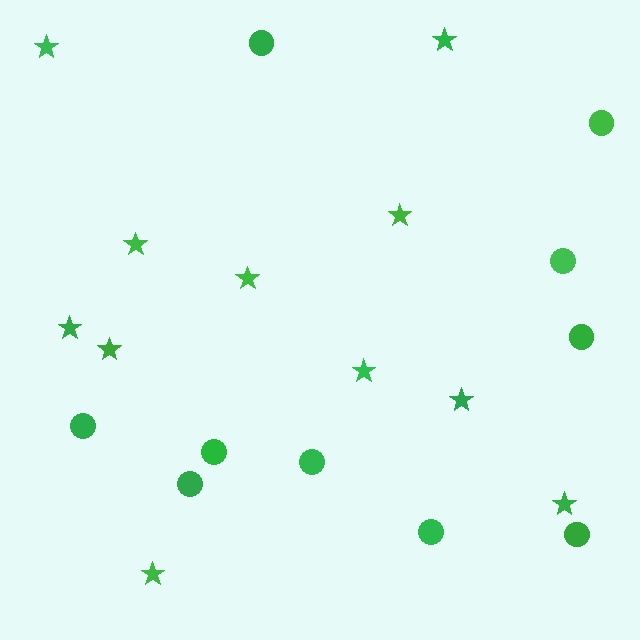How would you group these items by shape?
There are 2 groups: one group of stars (11) and one group of circles (10).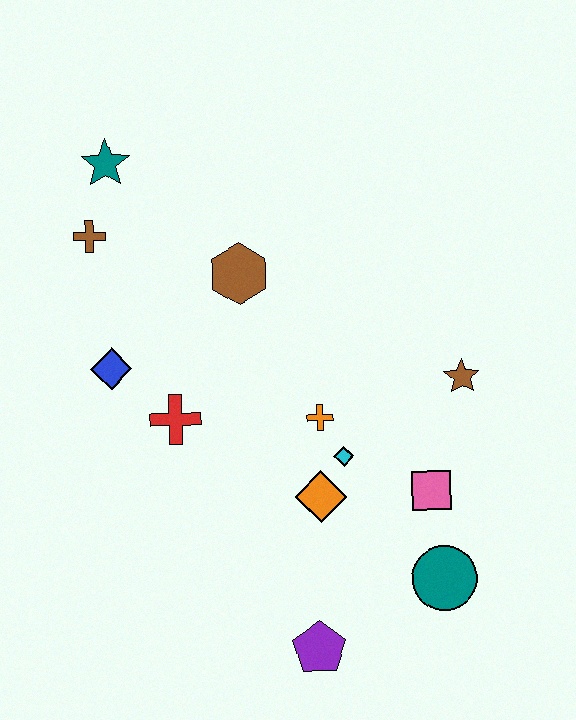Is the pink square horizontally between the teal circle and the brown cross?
Yes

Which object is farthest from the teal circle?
The teal star is farthest from the teal circle.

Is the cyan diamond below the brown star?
Yes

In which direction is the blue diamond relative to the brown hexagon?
The blue diamond is to the left of the brown hexagon.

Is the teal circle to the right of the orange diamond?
Yes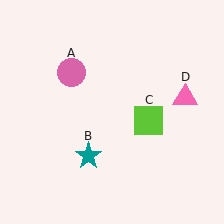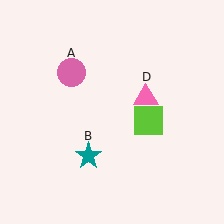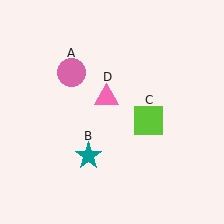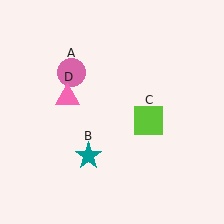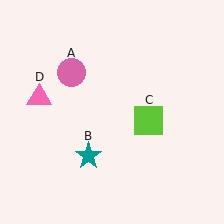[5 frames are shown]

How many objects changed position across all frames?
1 object changed position: pink triangle (object D).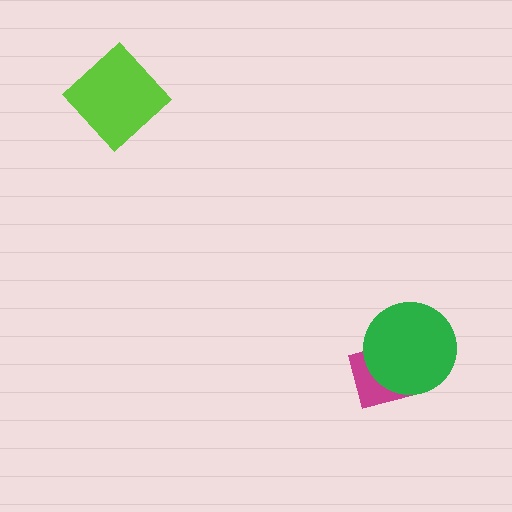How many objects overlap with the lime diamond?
0 objects overlap with the lime diamond.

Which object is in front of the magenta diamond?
The green circle is in front of the magenta diamond.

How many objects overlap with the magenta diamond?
1 object overlaps with the magenta diamond.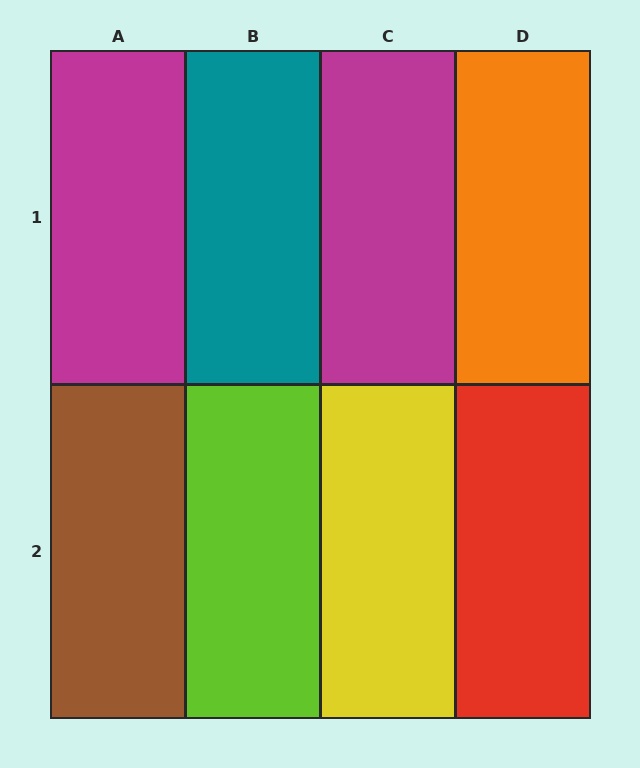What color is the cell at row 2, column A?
Brown.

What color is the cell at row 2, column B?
Lime.